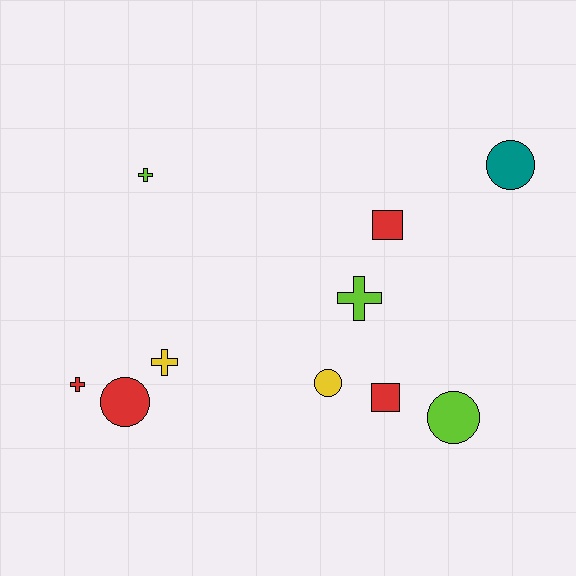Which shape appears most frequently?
Cross, with 4 objects.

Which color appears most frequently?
Red, with 4 objects.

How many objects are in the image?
There are 10 objects.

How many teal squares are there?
There are no teal squares.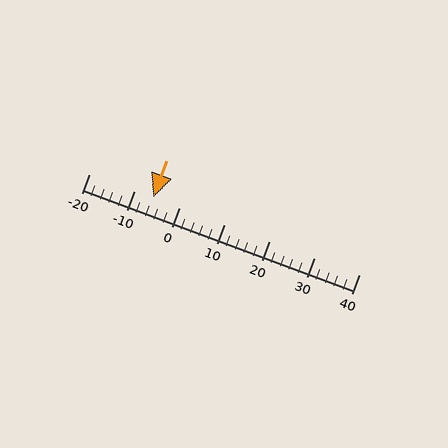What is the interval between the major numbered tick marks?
The major tick marks are spaced 10 units apart.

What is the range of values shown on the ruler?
The ruler shows values from -20 to 40.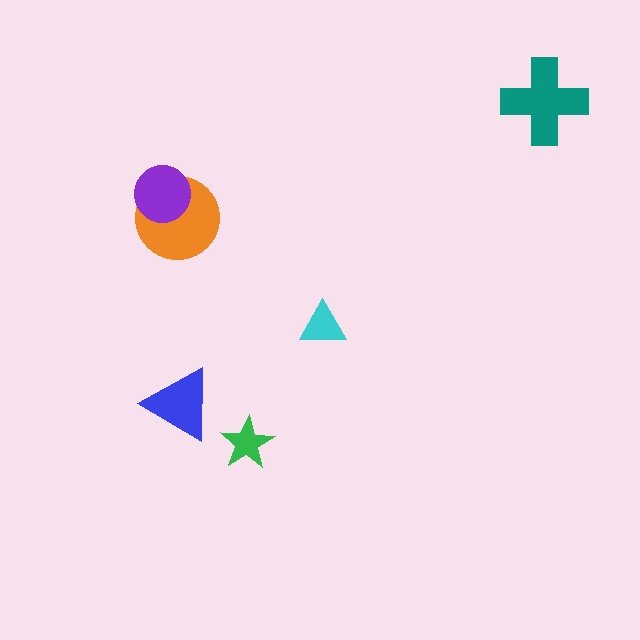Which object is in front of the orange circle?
The purple circle is in front of the orange circle.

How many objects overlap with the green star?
0 objects overlap with the green star.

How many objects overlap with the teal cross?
0 objects overlap with the teal cross.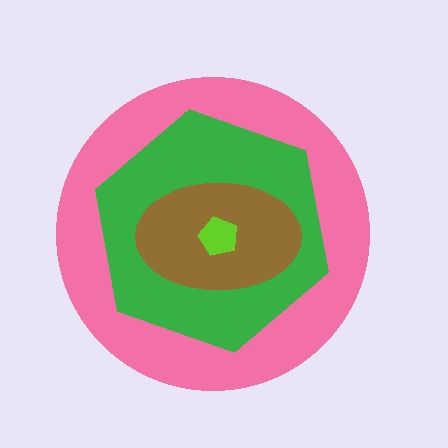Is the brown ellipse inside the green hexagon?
Yes.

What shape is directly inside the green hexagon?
The brown ellipse.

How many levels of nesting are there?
4.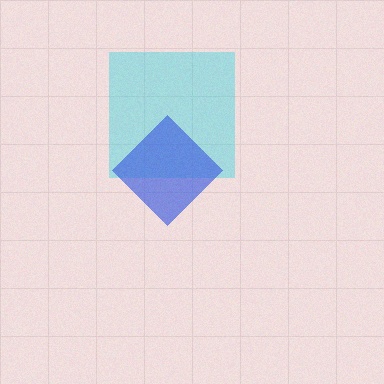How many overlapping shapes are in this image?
There are 2 overlapping shapes in the image.